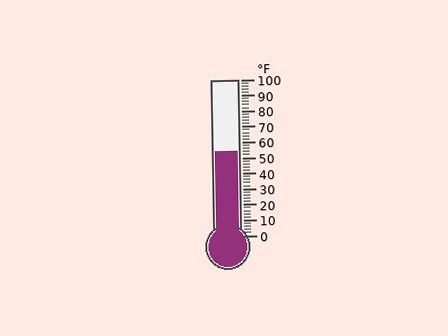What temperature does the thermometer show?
The thermometer shows approximately 54°F.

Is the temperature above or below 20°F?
The temperature is above 20°F.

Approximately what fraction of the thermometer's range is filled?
The thermometer is filled to approximately 55% of its range.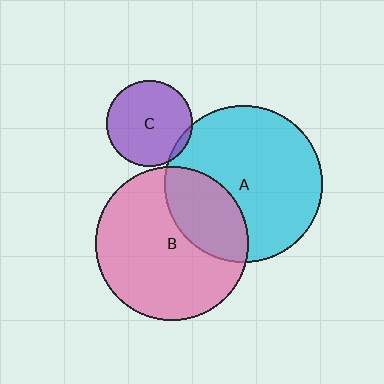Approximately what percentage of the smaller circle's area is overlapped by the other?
Approximately 5%.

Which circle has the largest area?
Circle A (cyan).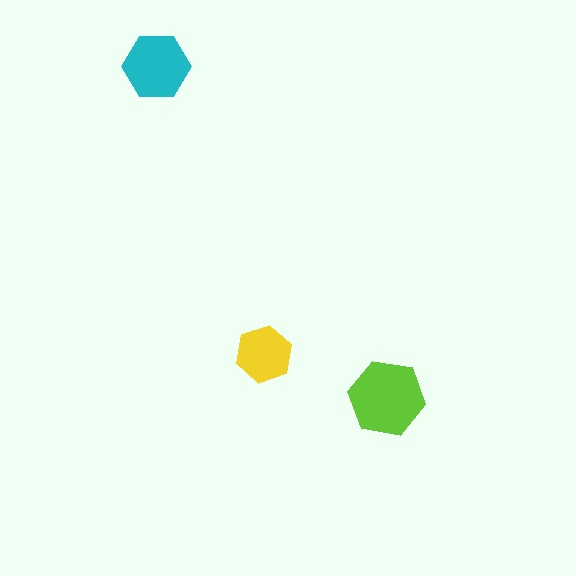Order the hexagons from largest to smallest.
the lime one, the cyan one, the yellow one.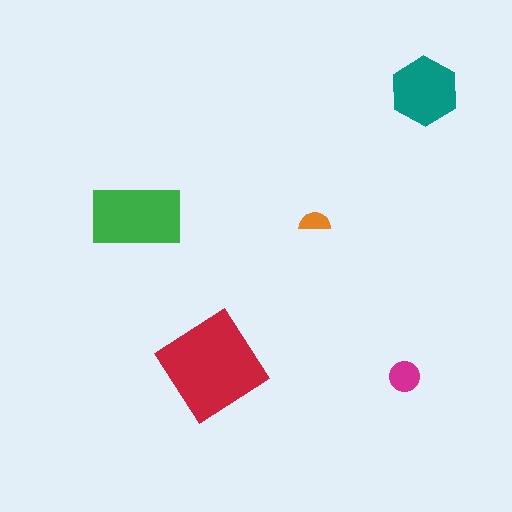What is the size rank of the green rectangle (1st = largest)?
2nd.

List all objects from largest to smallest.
The red diamond, the green rectangle, the teal hexagon, the magenta circle, the orange semicircle.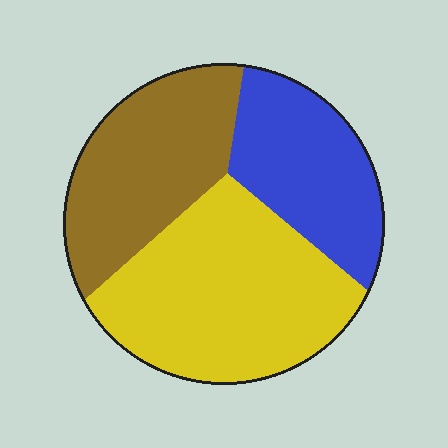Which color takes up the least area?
Blue, at roughly 25%.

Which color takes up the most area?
Yellow, at roughly 45%.